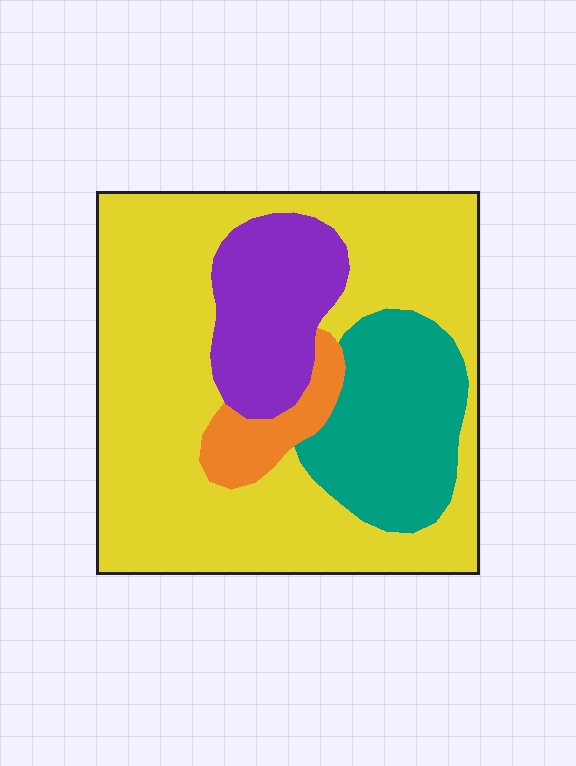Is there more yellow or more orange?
Yellow.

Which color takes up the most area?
Yellow, at roughly 60%.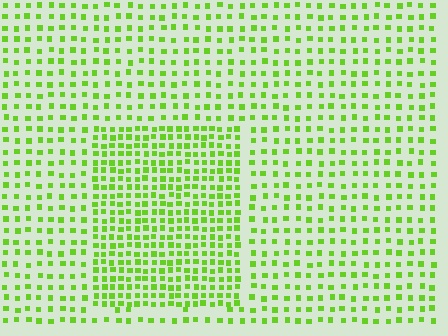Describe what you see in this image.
The image contains small lime elements arranged at two different densities. A rectangle-shaped region is visible where the elements are more densely packed than the surrounding area.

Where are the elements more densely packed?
The elements are more densely packed inside the rectangle boundary.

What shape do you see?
I see a rectangle.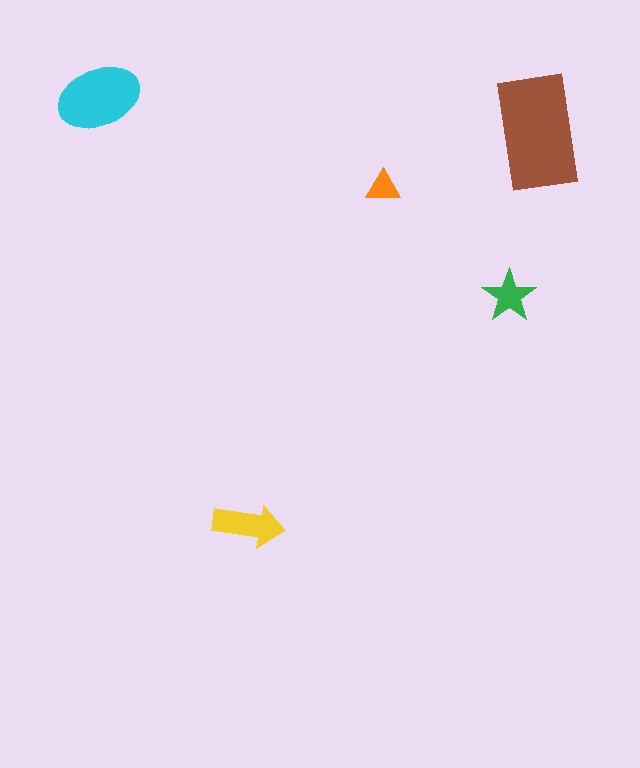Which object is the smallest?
The orange triangle.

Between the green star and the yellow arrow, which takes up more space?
The yellow arrow.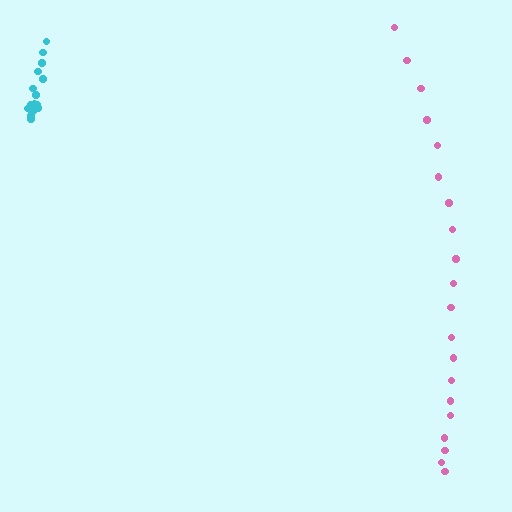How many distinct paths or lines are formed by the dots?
There are 2 distinct paths.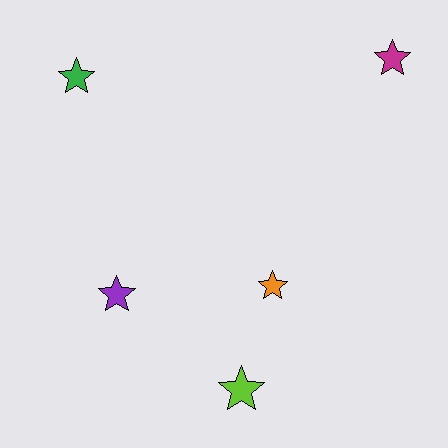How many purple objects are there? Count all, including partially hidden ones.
There is 1 purple object.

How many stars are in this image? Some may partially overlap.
There are 5 stars.